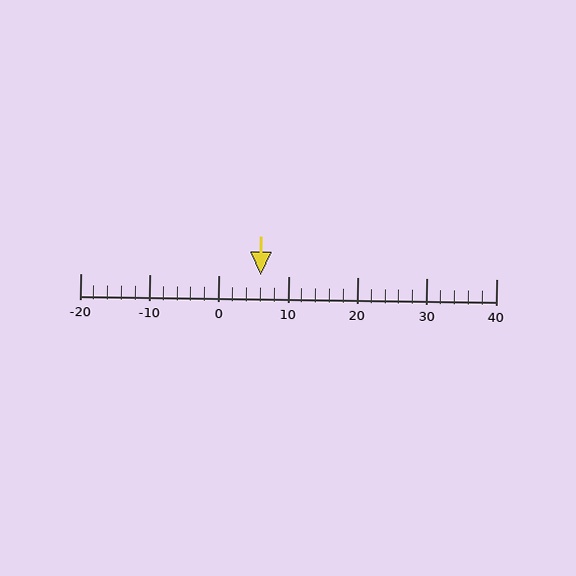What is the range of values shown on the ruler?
The ruler shows values from -20 to 40.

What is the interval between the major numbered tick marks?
The major tick marks are spaced 10 units apart.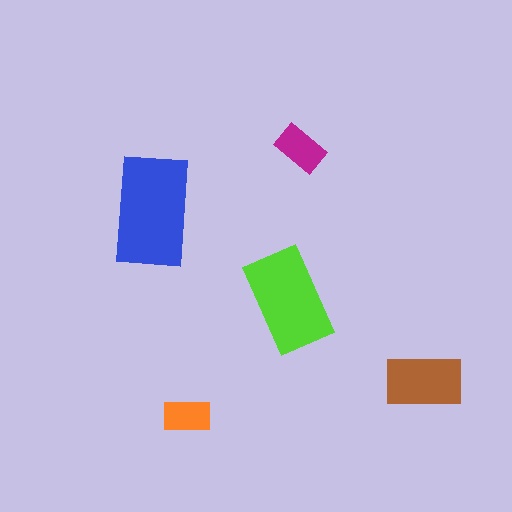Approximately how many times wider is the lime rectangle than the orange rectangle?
About 2 times wider.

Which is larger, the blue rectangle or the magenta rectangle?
The blue one.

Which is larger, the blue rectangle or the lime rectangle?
The blue one.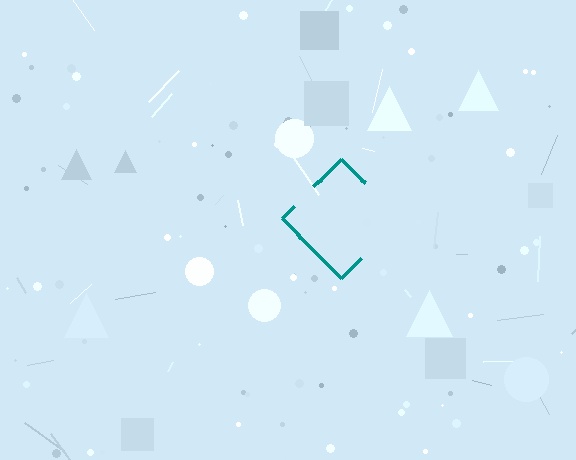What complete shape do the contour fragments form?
The contour fragments form a diamond.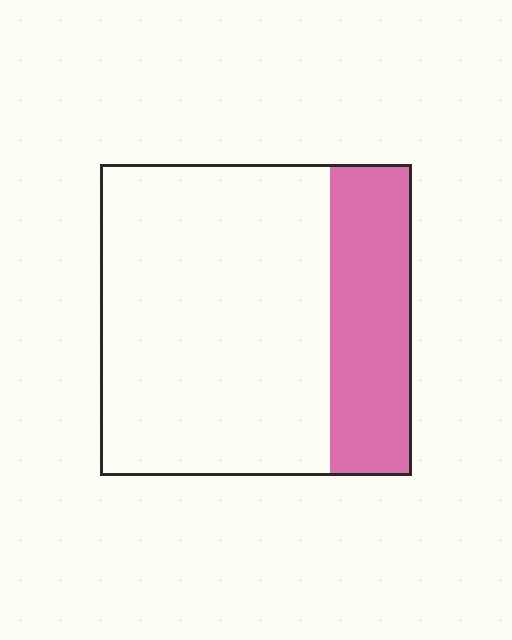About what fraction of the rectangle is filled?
About one quarter (1/4).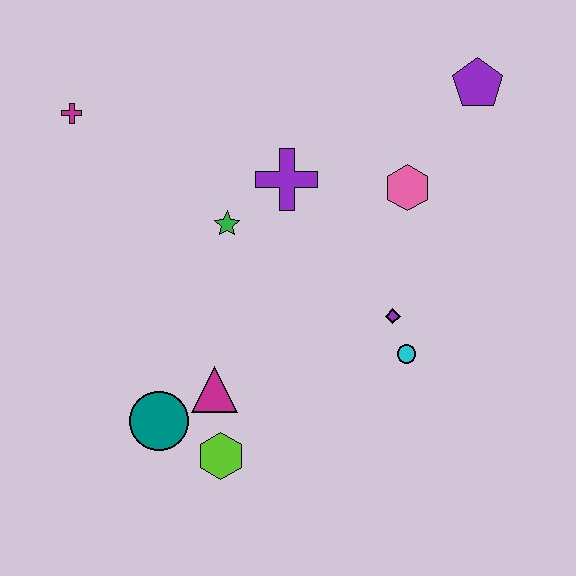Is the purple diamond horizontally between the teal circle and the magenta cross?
No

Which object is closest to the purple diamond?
The cyan circle is closest to the purple diamond.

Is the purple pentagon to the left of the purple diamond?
No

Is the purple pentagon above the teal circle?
Yes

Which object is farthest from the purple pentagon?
The teal circle is farthest from the purple pentagon.